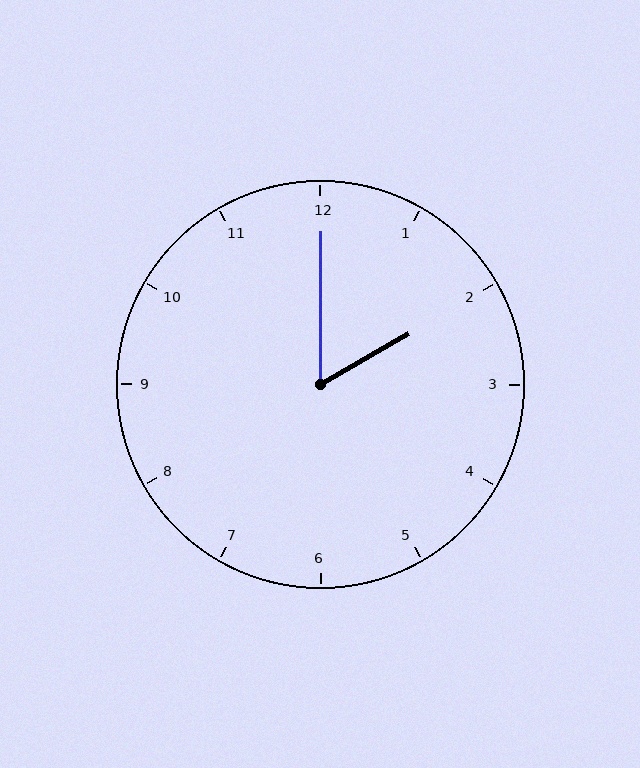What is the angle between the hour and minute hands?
Approximately 60 degrees.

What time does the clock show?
2:00.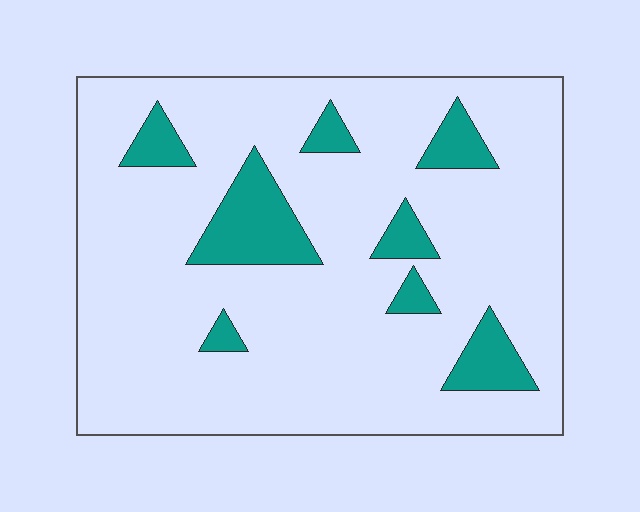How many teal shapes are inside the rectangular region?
8.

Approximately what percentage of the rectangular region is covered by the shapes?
Approximately 15%.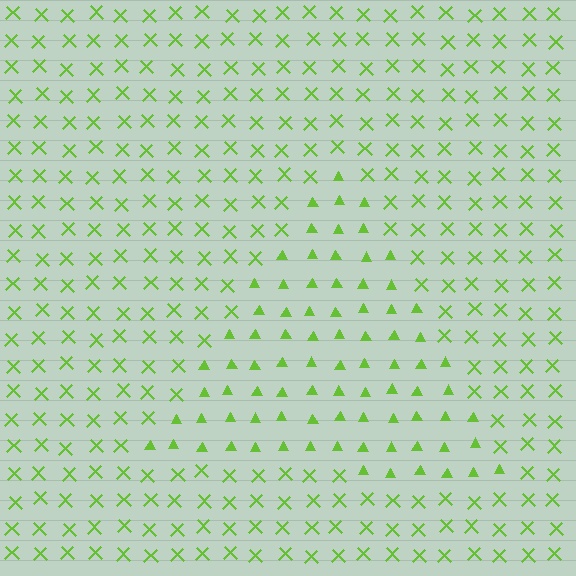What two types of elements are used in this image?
The image uses triangles inside the triangle region and X marks outside it.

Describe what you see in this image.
The image is filled with small lime elements arranged in a uniform grid. A triangle-shaped region contains triangles, while the surrounding area contains X marks. The boundary is defined purely by the change in element shape.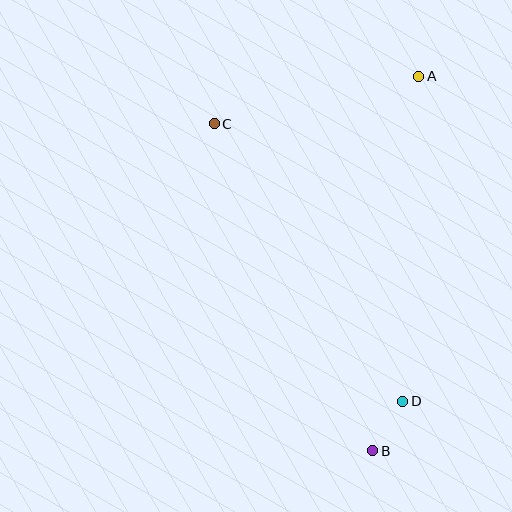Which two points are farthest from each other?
Points A and B are farthest from each other.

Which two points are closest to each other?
Points B and D are closest to each other.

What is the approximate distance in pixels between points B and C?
The distance between B and C is approximately 363 pixels.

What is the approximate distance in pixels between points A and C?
The distance between A and C is approximately 210 pixels.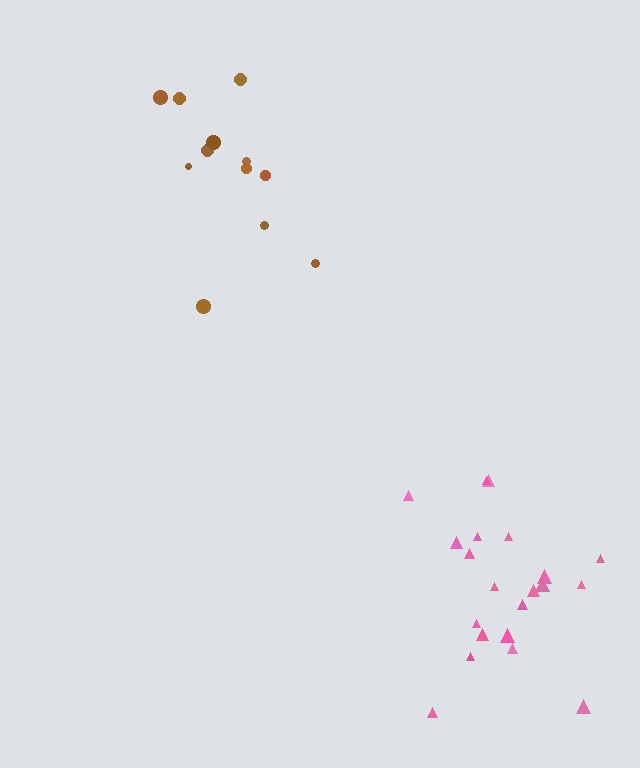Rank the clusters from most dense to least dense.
pink, brown.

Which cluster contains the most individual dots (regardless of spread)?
Pink (21).